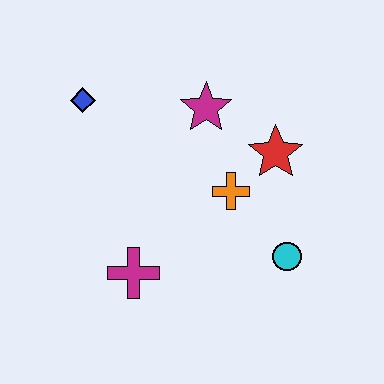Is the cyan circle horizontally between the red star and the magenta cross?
No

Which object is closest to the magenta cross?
The orange cross is closest to the magenta cross.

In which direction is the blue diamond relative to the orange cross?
The blue diamond is to the left of the orange cross.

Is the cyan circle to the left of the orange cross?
No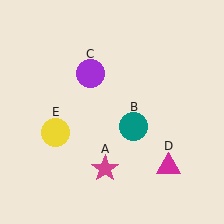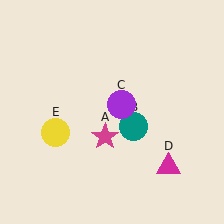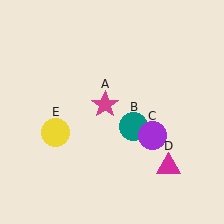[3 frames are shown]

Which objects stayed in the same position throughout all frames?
Teal circle (object B) and magenta triangle (object D) and yellow circle (object E) remained stationary.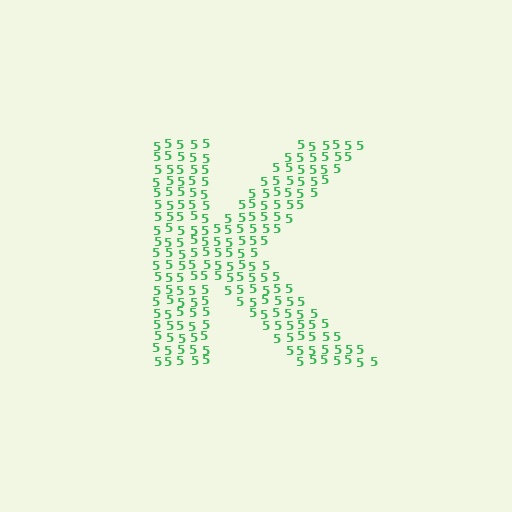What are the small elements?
The small elements are digit 5's.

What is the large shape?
The large shape is the letter K.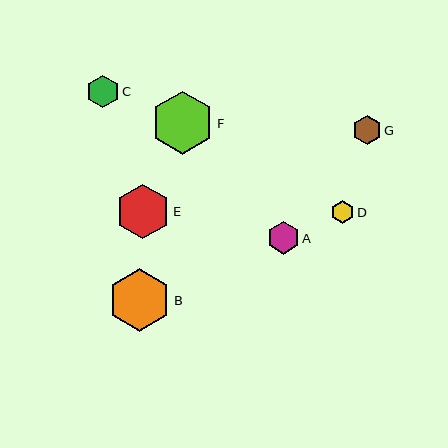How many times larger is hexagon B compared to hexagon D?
Hexagon B is approximately 2.8 times the size of hexagon D.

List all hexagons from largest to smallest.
From largest to smallest: F, B, E, A, C, G, D.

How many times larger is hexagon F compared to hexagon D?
Hexagon F is approximately 2.8 times the size of hexagon D.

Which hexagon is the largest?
Hexagon F is the largest with a size of approximately 63 pixels.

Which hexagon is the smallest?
Hexagon D is the smallest with a size of approximately 23 pixels.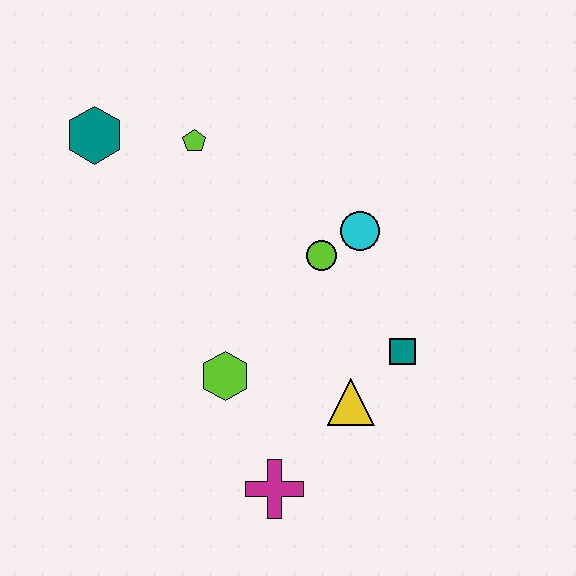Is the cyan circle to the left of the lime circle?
No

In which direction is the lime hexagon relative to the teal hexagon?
The lime hexagon is below the teal hexagon.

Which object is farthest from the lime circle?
The teal hexagon is farthest from the lime circle.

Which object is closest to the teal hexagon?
The lime pentagon is closest to the teal hexagon.